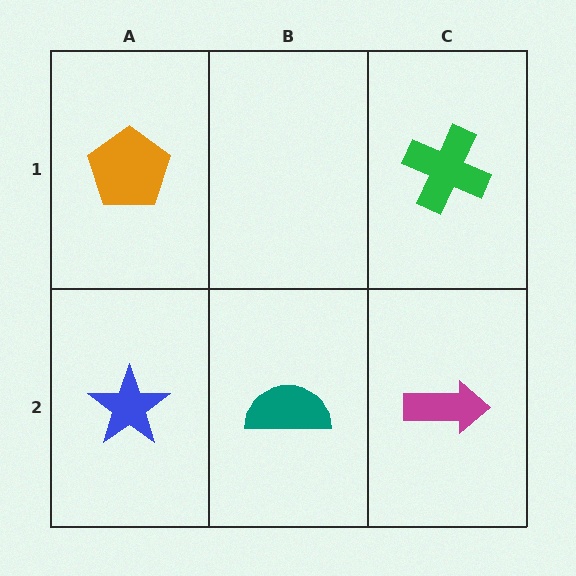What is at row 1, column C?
A green cross.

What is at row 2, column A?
A blue star.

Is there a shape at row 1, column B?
No, that cell is empty.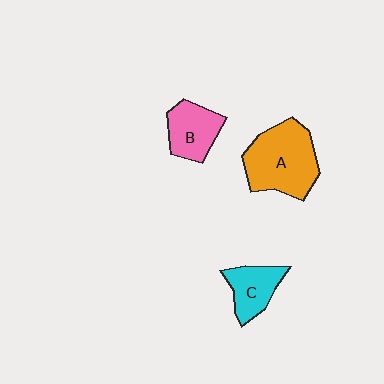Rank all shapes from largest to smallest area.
From largest to smallest: A (orange), B (pink), C (cyan).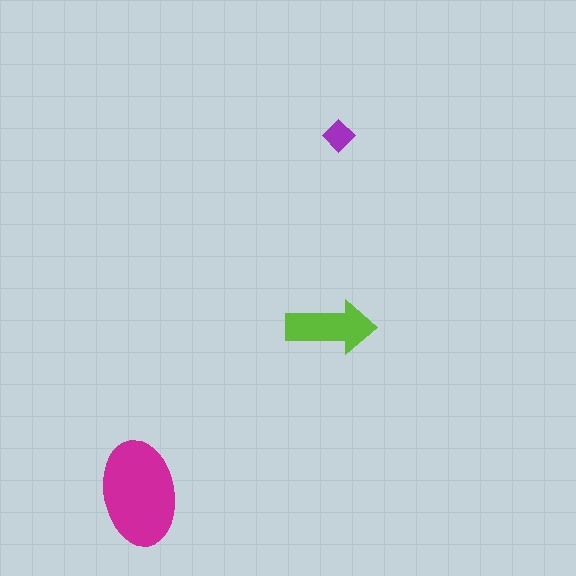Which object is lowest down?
The magenta ellipse is bottommost.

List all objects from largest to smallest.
The magenta ellipse, the lime arrow, the purple diamond.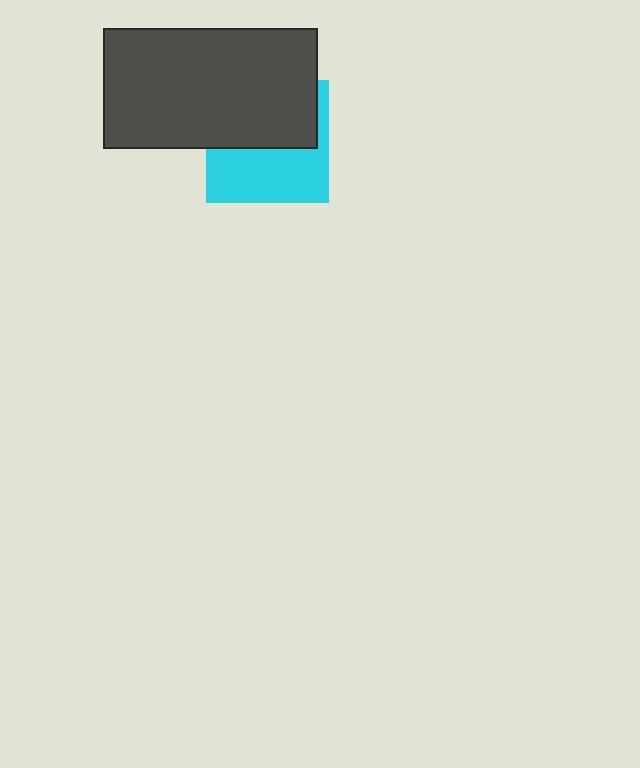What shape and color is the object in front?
The object in front is a dark gray rectangle.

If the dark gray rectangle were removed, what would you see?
You would see the complete cyan square.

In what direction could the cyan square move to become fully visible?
The cyan square could move down. That would shift it out from behind the dark gray rectangle entirely.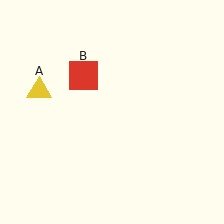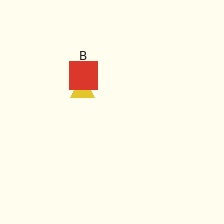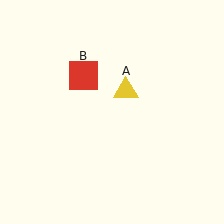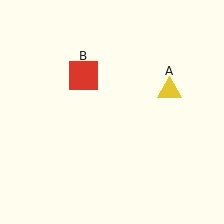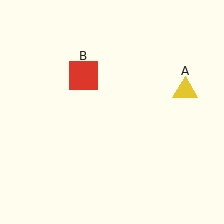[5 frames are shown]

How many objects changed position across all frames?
1 object changed position: yellow triangle (object A).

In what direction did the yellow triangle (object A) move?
The yellow triangle (object A) moved right.